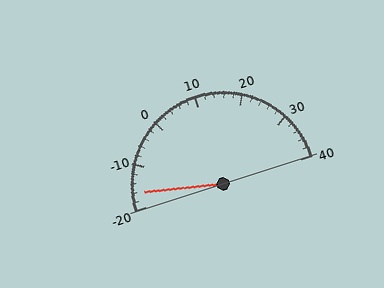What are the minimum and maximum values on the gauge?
The gauge ranges from -20 to 40.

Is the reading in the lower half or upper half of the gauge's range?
The reading is in the lower half of the range (-20 to 40).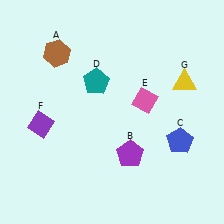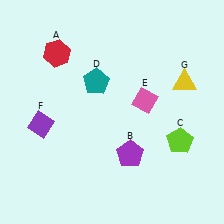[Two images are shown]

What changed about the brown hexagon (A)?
In Image 1, A is brown. In Image 2, it changed to red.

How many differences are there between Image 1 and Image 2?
There are 2 differences between the two images.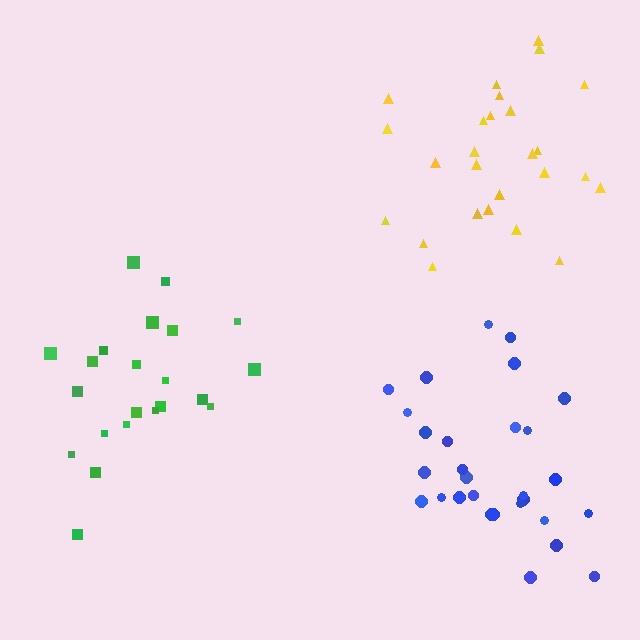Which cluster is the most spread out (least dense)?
Yellow.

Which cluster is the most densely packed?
Green.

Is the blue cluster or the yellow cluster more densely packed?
Blue.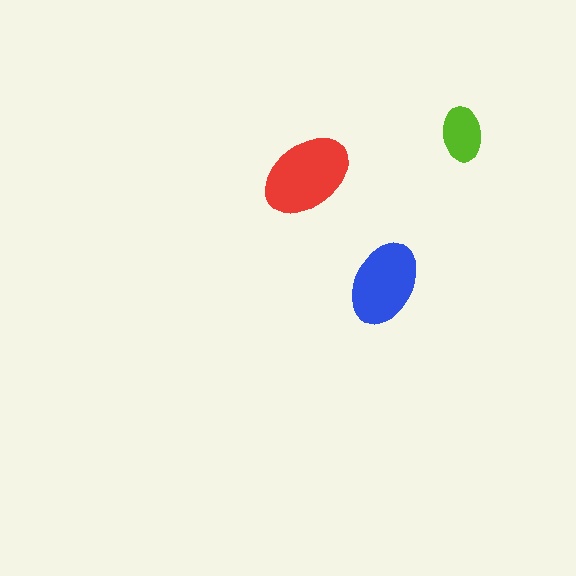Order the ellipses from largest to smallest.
the red one, the blue one, the lime one.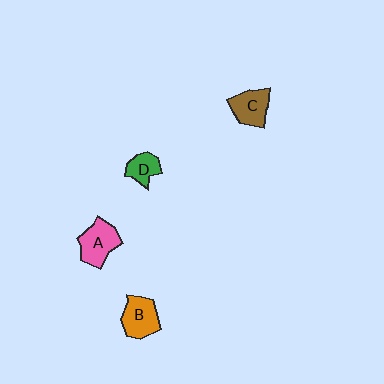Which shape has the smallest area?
Shape D (green).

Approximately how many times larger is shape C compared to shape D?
Approximately 1.4 times.